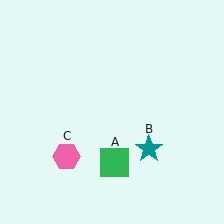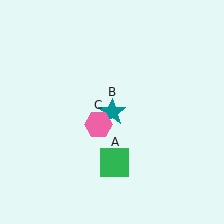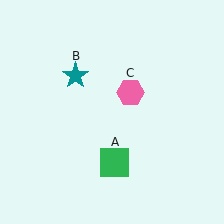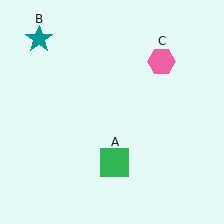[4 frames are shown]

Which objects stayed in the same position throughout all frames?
Green square (object A) remained stationary.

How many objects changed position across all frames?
2 objects changed position: teal star (object B), pink hexagon (object C).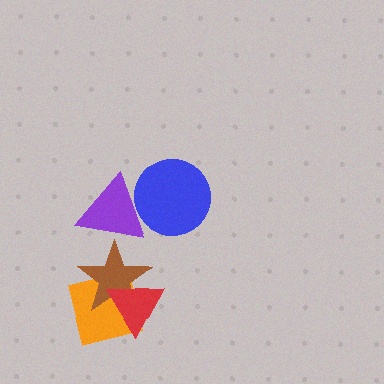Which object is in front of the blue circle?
The purple triangle is in front of the blue circle.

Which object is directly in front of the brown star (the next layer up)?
The red triangle is directly in front of the brown star.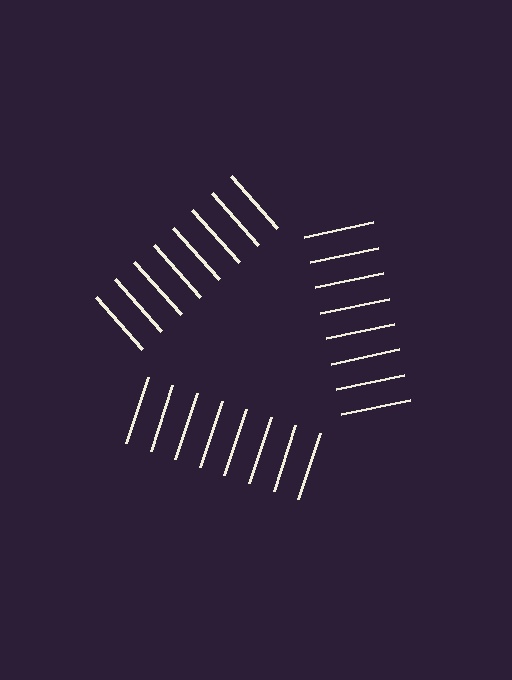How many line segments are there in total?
24 — 8 along each of the 3 edges.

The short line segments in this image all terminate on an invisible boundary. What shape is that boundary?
An illusory triangle — the line segments terminate on its edges but no continuous stroke is drawn.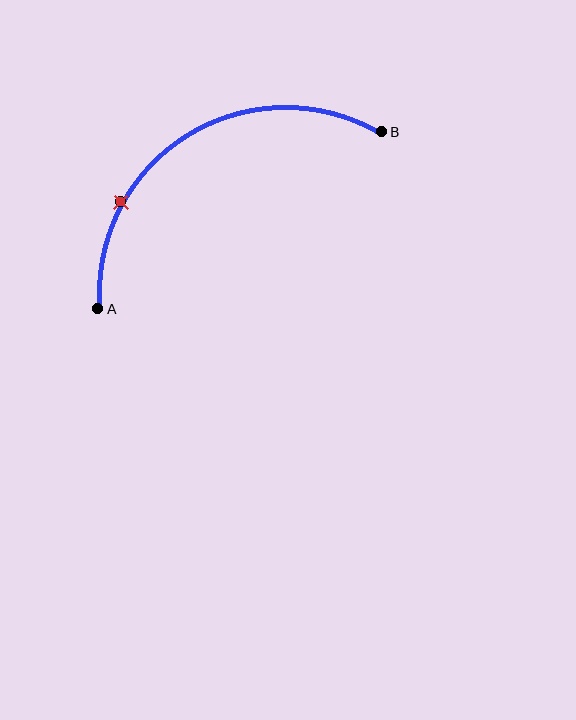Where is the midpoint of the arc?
The arc midpoint is the point on the curve farthest from the straight line joining A and B. It sits above that line.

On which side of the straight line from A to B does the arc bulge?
The arc bulges above the straight line connecting A and B.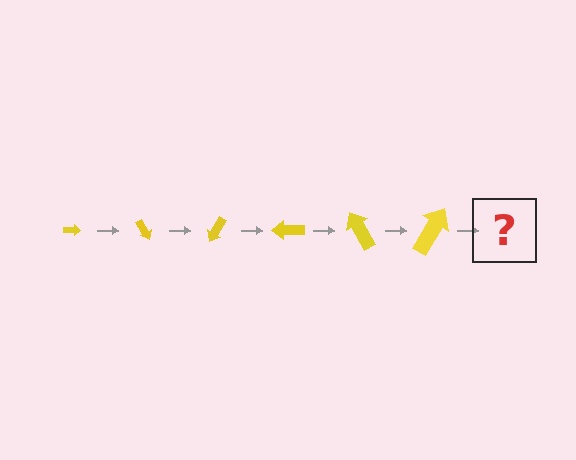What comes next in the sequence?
The next element should be an arrow, larger than the previous one and rotated 360 degrees from the start.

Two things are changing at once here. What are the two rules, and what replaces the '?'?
The two rules are that the arrow grows larger each step and it rotates 60 degrees each step. The '?' should be an arrow, larger than the previous one and rotated 360 degrees from the start.